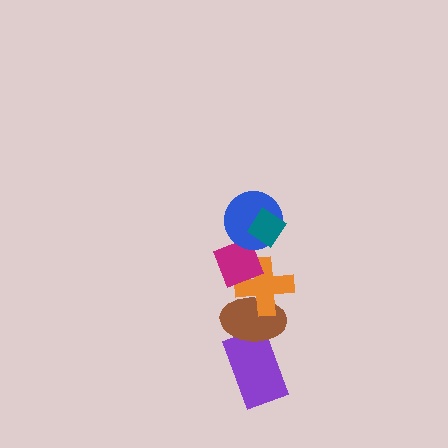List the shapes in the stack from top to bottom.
From top to bottom: the teal diamond, the blue circle, the magenta diamond, the orange cross, the brown ellipse, the purple rectangle.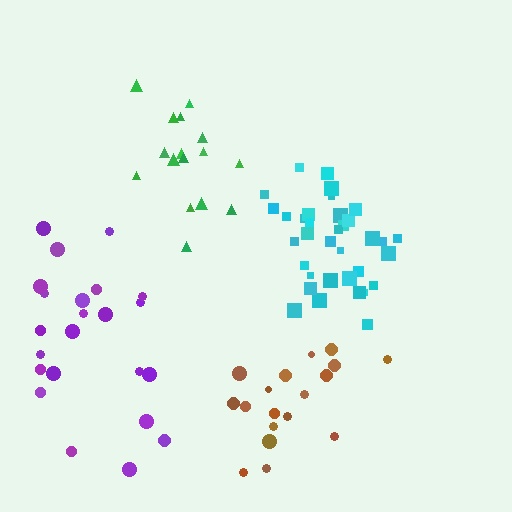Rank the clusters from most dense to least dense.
cyan, green, brown, purple.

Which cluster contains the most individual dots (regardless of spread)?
Cyan (35).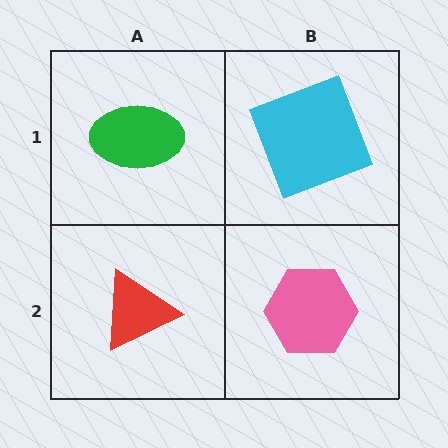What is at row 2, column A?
A red triangle.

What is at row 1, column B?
A cyan square.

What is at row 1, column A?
A green ellipse.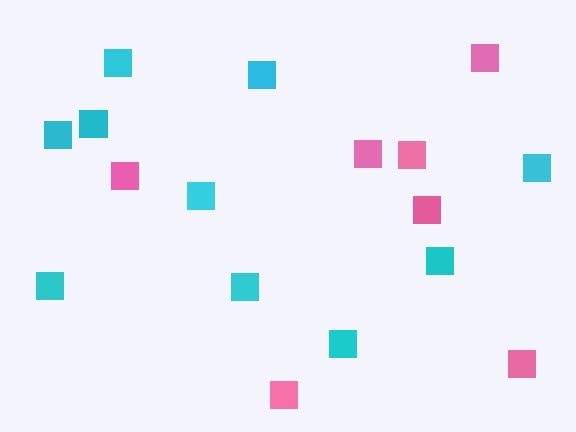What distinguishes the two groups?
There are 2 groups: one group of pink squares (7) and one group of cyan squares (10).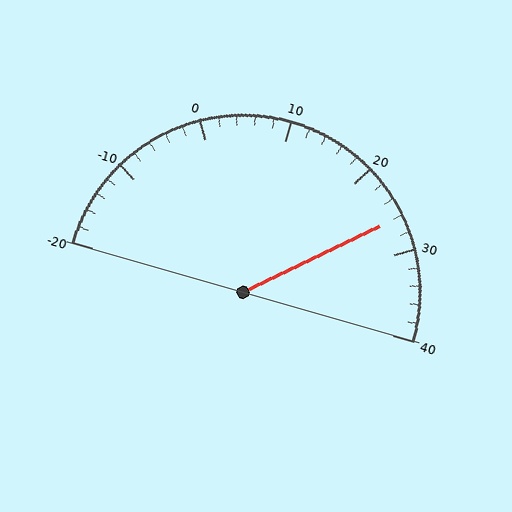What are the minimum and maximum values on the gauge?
The gauge ranges from -20 to 40.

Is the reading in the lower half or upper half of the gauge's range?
The reading is in the upper half of the range (-20 to 40).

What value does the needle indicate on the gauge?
The needle indicates approximately 26.